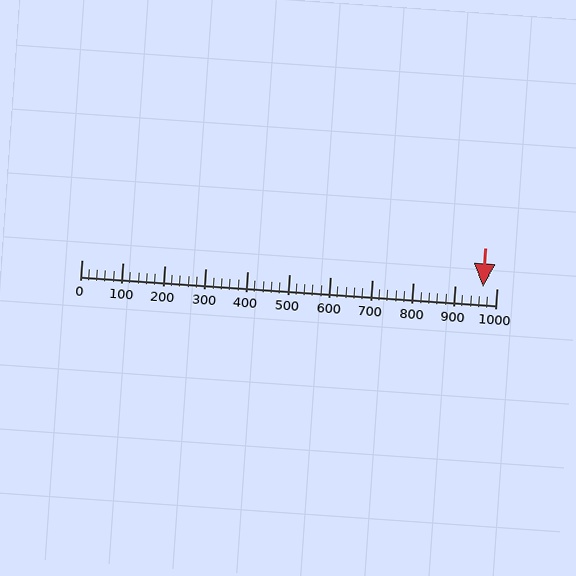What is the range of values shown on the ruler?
The ruler shows values from 0 to 1000.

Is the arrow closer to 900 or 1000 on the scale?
The arrow is closer to 1000.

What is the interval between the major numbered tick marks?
The major tick marks are spaced 100 units apart.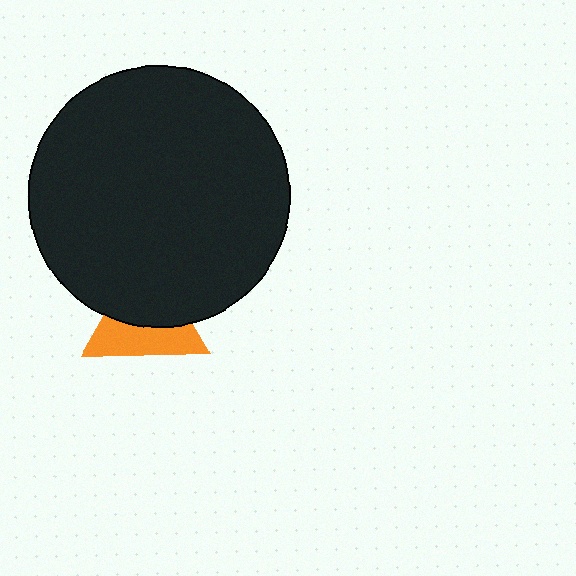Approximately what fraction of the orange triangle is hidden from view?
Roughly 54% of the orange triangle is hidden behind the black circle.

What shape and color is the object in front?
The object in front is a black circle.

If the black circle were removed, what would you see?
You would see the complete orange triangle.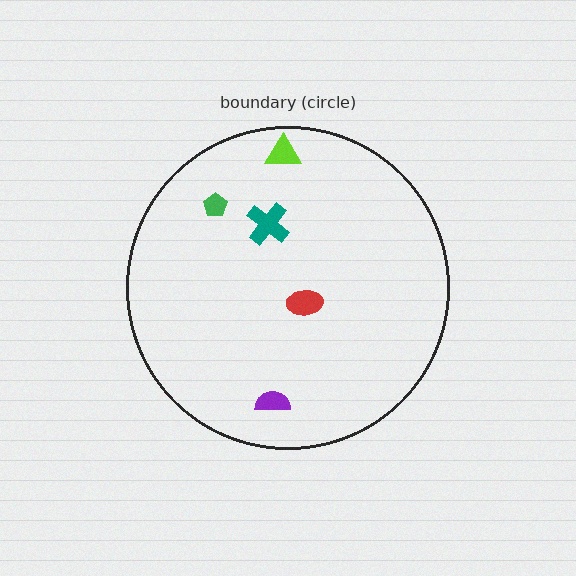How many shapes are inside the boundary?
5 inside, 0 outside.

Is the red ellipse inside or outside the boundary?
Inside.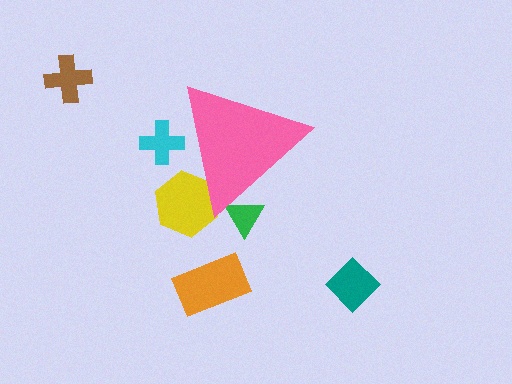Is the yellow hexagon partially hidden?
Yes, the yellow hexagon is partially hidden behind the pink triangle.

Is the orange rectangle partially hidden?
No, the orange rectangle is fully visible.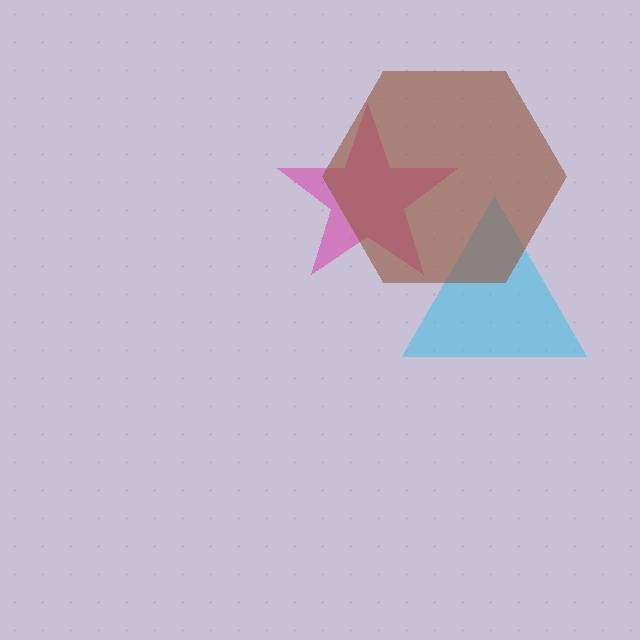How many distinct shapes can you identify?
There are 3 distinct shapes: a cyan triangle, a magenta star, a brown hexagon.